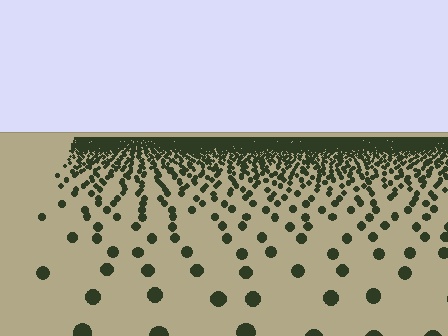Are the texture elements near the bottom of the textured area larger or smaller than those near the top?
Larger. Near the bottom, elements are closer to the viewer and appear at a bigger on-screen size.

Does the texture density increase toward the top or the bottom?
Density increases toward the top.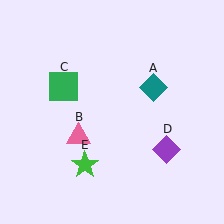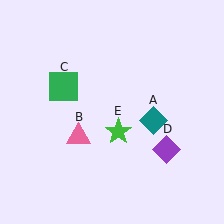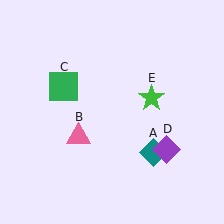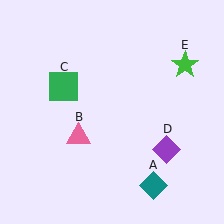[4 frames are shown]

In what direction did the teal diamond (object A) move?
The teal diamond (object A) moved down.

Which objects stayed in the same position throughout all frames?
Pink triangle (object B) and green square (object C) and purple diamond (object D) remained stationary.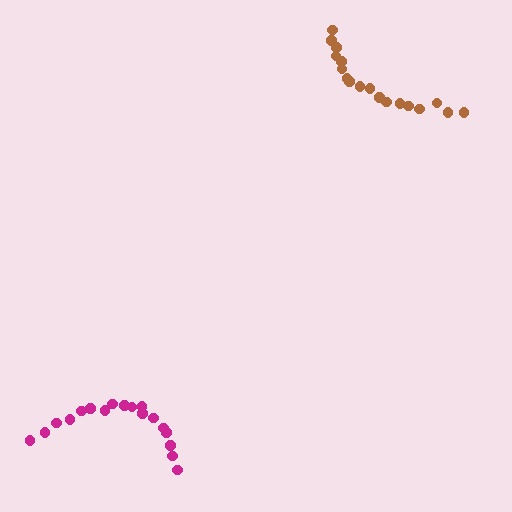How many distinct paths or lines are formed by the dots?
There are 2 distinct paths.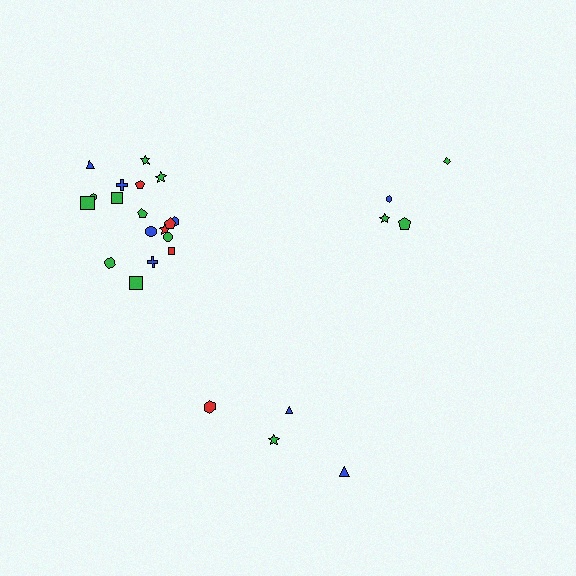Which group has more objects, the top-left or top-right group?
The top-left group.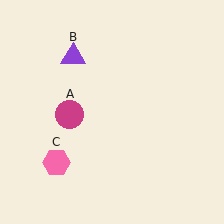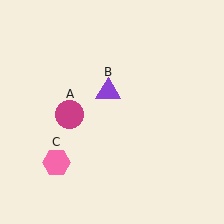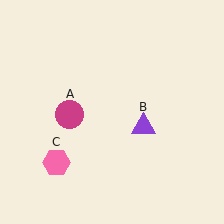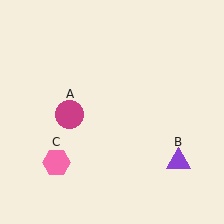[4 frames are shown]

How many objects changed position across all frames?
1 object changed position: purple triangle (object B).